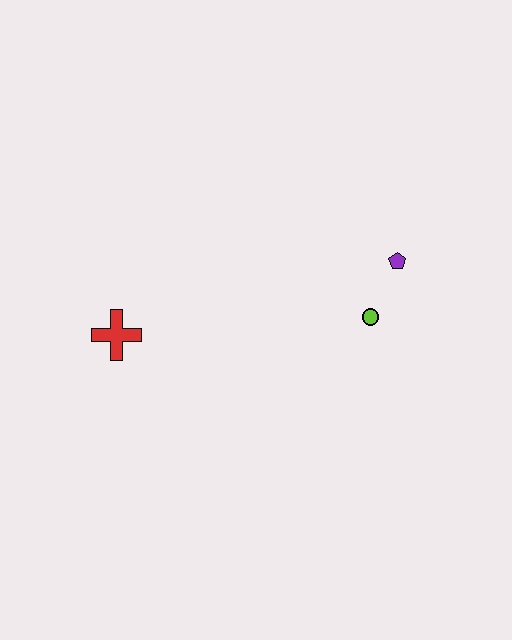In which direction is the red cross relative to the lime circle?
The red cross is to the left of the lime circle.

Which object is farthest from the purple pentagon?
The red cross is farthest from the purple pentagon.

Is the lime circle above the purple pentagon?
No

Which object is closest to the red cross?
The lime circle is closest to the red cross.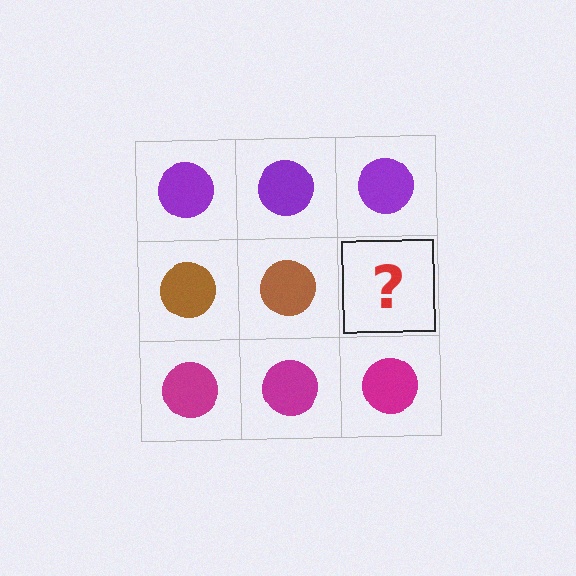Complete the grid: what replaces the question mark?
The question mark should be replaced with a brown circle.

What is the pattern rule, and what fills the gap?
The rule is that each row has a consistent color. The gap should be filled with a brown circle.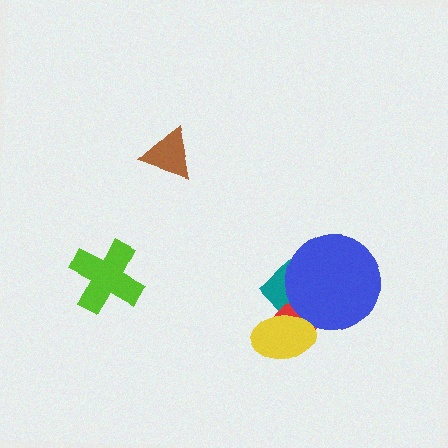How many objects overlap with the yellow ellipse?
2 objects overlap with the yellow ellipse.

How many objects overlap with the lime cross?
0 objects overlap with the lime cross.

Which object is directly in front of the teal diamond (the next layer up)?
The red ellipse is directly in front of the teal diamond.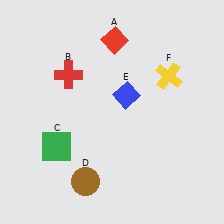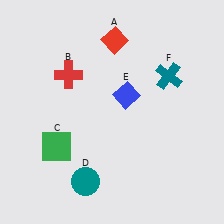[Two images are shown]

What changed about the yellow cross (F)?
In Image 1, F is yellow. In Image 2, it changed to teal.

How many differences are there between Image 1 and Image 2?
There are 2 differences between the two images.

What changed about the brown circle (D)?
In Image 1, D is brown. In Image 2, it changed to teal.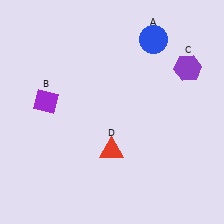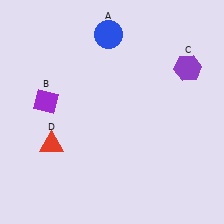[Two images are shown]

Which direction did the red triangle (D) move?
The red triangle (D) moved left.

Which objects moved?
The objects that moved are: the blue circle (A), the red triangle (D).